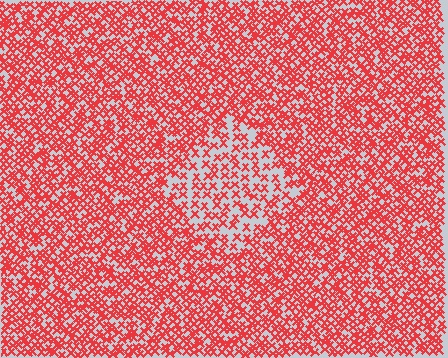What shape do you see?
I see a diamond.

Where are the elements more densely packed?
The elements are more densely packed outside the diamond boundary.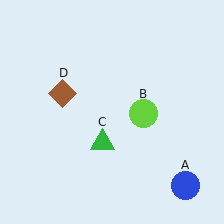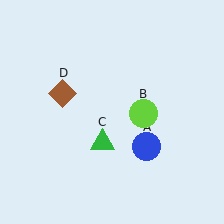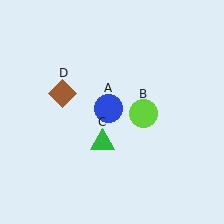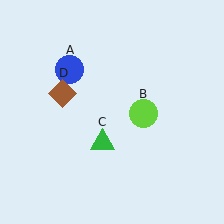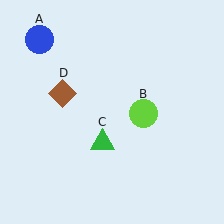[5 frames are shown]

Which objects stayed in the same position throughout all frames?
Lime circle (object B) and green triangle (object C) and brown diamond (object D) remained stationary.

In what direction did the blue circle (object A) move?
The blue circle (object A) moved up and to the left.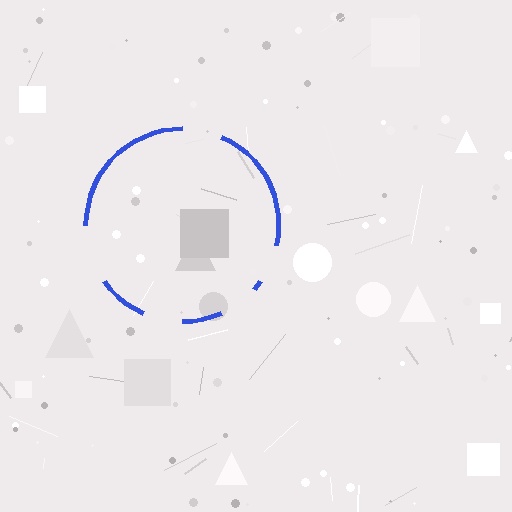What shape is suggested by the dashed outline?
The dashed outline suggests a circle.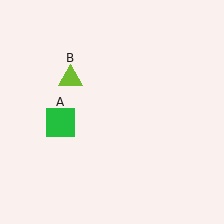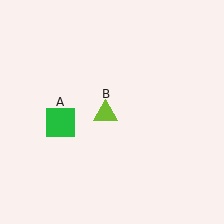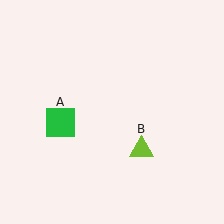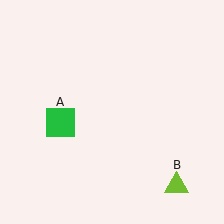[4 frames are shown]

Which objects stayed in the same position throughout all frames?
Green square (object A) remained stationary.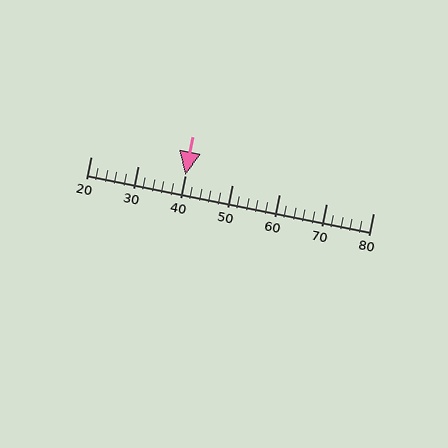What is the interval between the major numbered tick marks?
The major tick marks are spaced 10 units apart.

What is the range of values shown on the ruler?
The ruler shows values from 20 to 80.